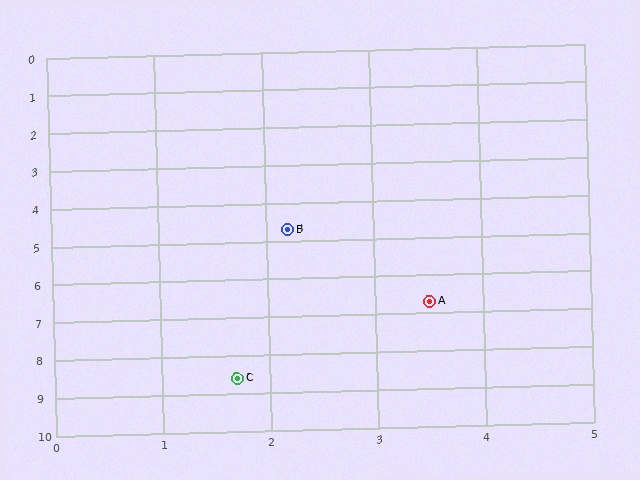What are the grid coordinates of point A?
Point A is at approximately (3.5, 6.7).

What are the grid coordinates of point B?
Point B is at approximately (2.2, 4.7).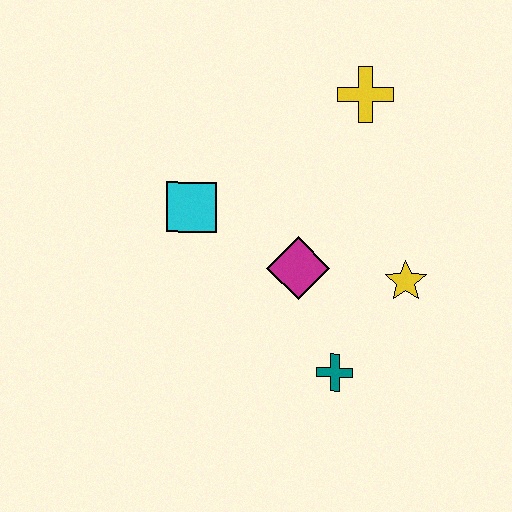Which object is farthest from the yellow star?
The cyan square is farthest from the yellow star.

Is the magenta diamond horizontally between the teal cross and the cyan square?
Yes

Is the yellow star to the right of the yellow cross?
Yes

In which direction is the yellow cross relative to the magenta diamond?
The yellow cross is above the magenta diamond.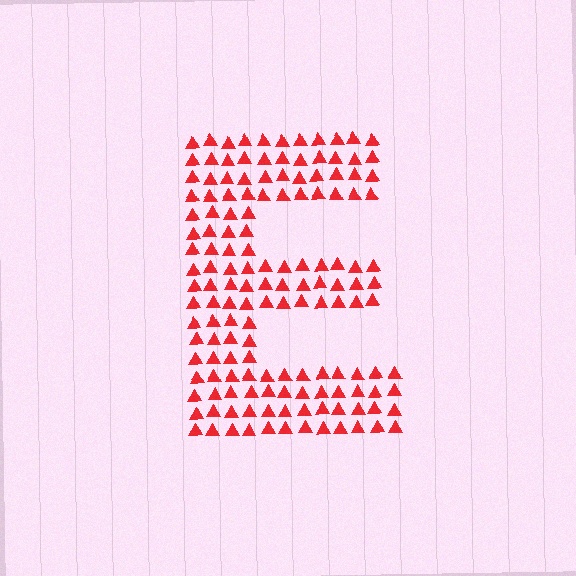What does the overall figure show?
The overall figure shows the letter E.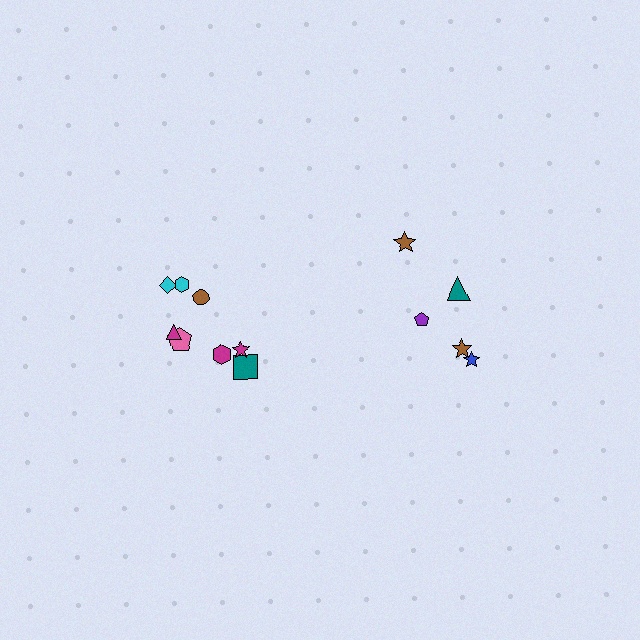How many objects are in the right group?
There are 5 objects.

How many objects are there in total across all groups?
There are 13 objects.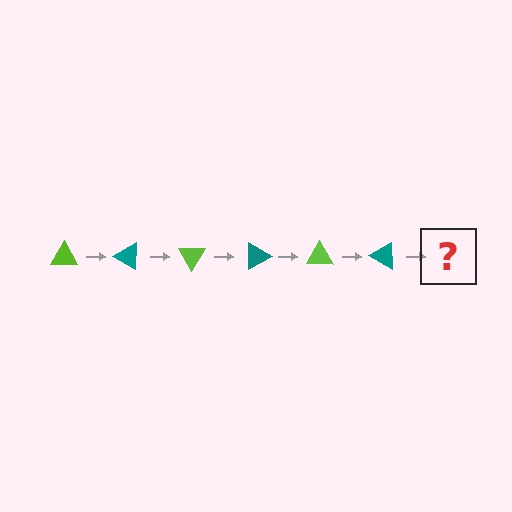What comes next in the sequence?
The next element should be a lime triangle, rotated 180 degrees from the start.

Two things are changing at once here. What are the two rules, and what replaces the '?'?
The two rules are that it rotates 30 degrees each step and the color cycles through lime and teal. The '?' should be a lime triangle, rotated 180 degrees from the start.